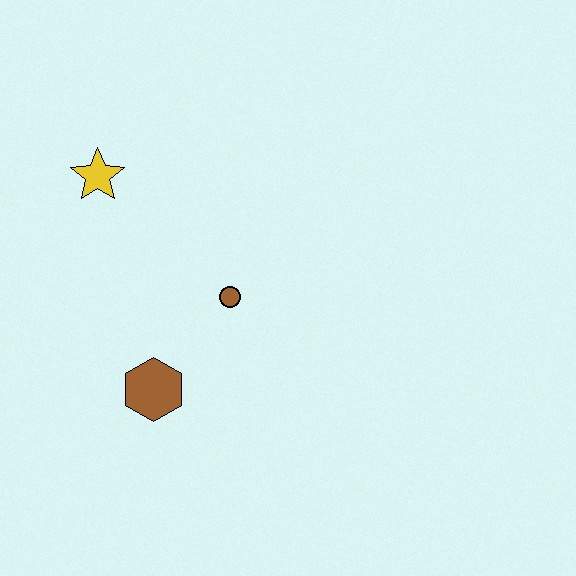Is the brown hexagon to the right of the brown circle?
No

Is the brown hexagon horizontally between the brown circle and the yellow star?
Yes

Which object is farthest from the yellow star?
The brown hexagon is farthest from the yellow star.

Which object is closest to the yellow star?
The brown circle is closest to the yellow star.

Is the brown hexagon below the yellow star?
Yes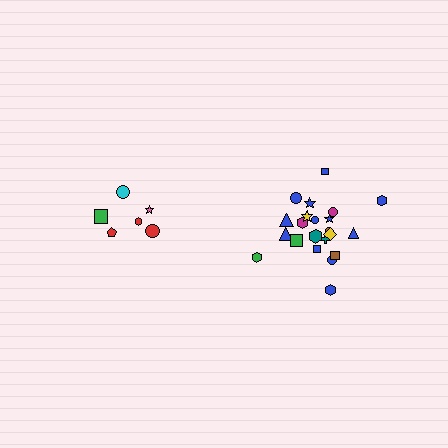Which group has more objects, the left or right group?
The right group.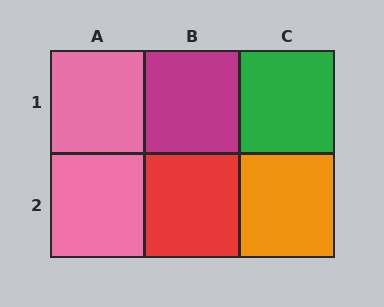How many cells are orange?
1 cell is orange.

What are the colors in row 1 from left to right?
Pink, magenta, green.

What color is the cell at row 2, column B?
Red.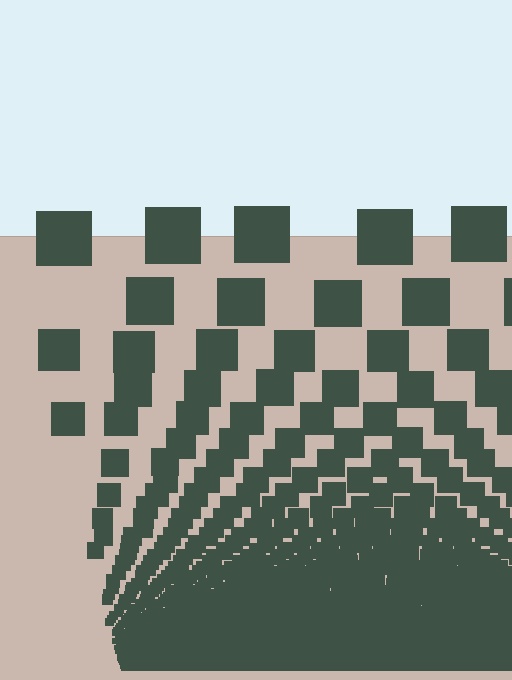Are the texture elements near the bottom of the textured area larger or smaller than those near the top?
Smaller. The gradient is inverted — elements near the bottom are smaller and denser.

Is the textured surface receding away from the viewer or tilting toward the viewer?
The surface appears to tilt toward the viewer. Texture elements get larger and sparser toward the top.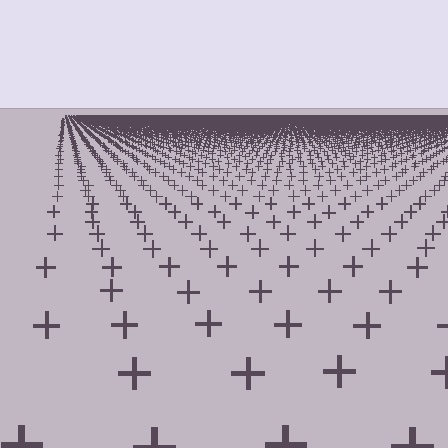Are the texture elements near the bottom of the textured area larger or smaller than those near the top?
Larger. Near the bottom, elements are closer to the viewer and appear at a bigger on-screen size.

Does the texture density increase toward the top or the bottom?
Density increases toward the top.